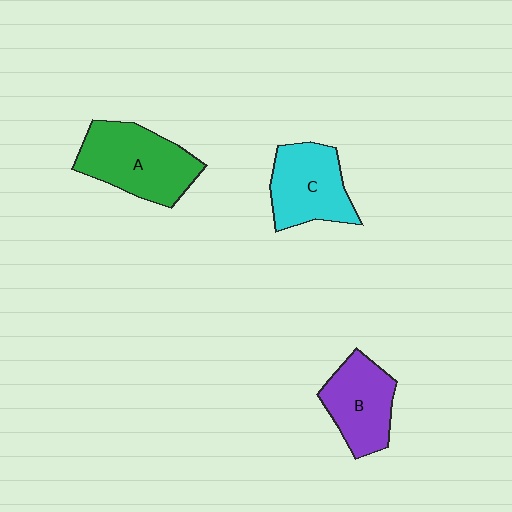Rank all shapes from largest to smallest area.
From largest to smallest: A (green), C (cyan), B (purple).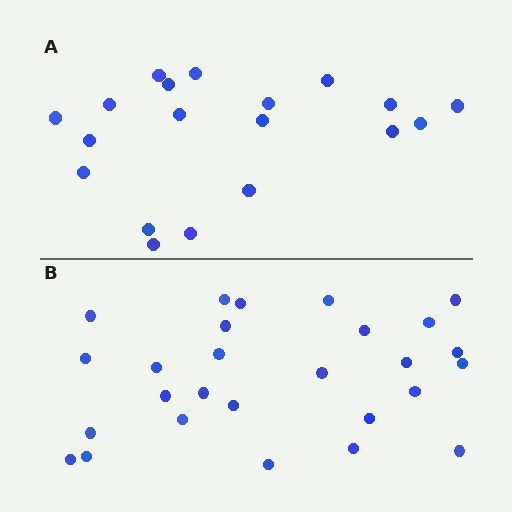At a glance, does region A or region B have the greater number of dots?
Region B (the bottom region) has more dots.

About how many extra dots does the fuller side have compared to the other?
Region B has roughly 8 or so more dots than region A.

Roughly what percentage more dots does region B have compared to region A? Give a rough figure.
About 40% more.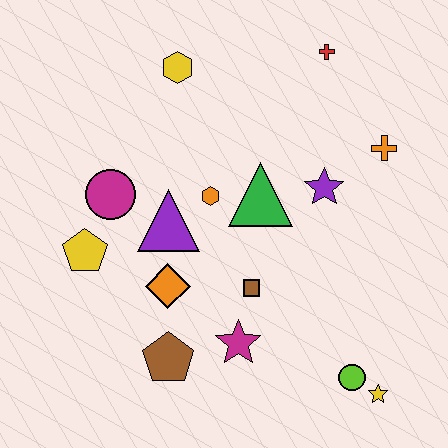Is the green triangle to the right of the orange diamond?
Yes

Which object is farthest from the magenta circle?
The yellow star is farthest from the magenta circle.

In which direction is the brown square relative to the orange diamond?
The brown square is to the right of the orange diamond.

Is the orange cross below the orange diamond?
No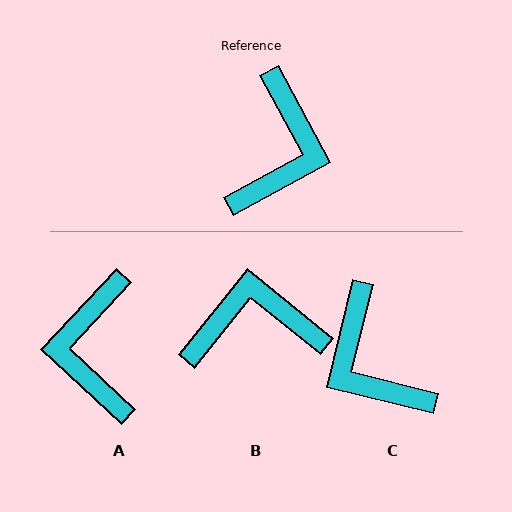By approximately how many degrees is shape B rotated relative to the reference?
Approximately 113 degrees counter-clockwise.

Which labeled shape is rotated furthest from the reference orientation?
A, about 162 degrees away.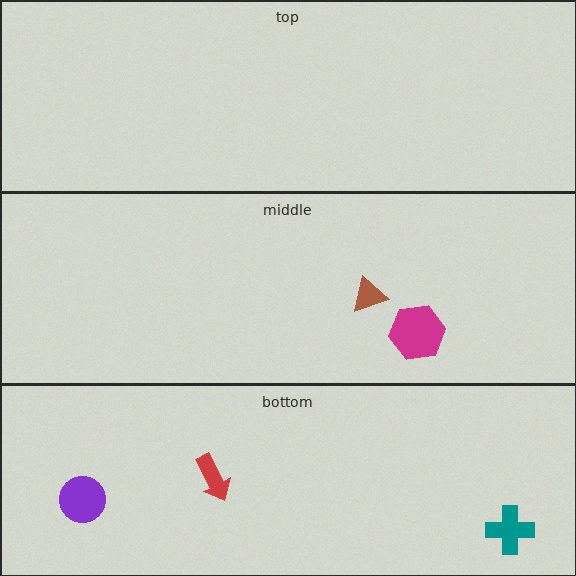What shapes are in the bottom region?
The red arrow, the purple circle, the teal cross.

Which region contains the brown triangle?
The middle region.